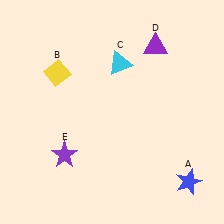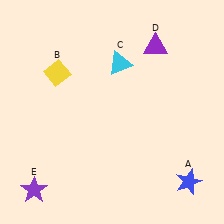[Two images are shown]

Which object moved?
The purple star (E) moved down.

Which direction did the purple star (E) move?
The purple star (E) moved down.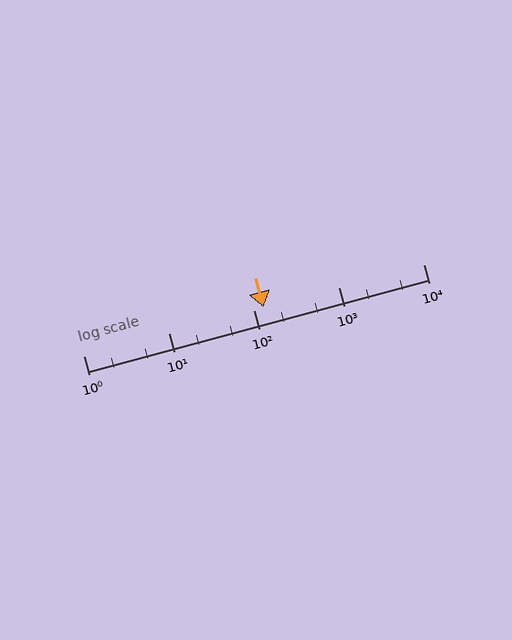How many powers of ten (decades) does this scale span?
The scale spans 4 decades, from 1 to 10000.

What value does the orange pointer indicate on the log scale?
The pointer indicates approximately 130.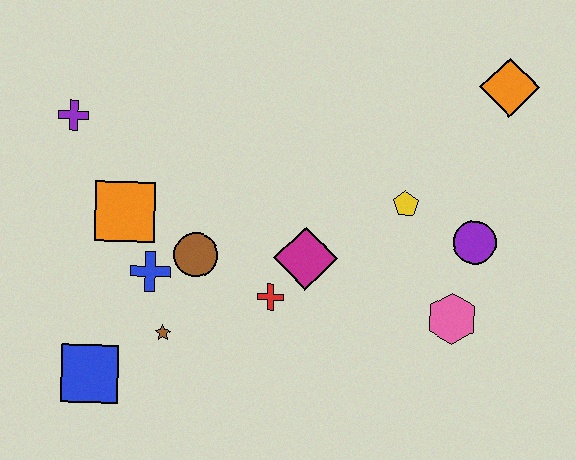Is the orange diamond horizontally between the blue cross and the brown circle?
No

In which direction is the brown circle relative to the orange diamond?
The brown circle is to the left of the orange diamond.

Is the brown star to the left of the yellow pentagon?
Yes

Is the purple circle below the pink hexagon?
No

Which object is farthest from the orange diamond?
The blue square is farthest from the orange diamond.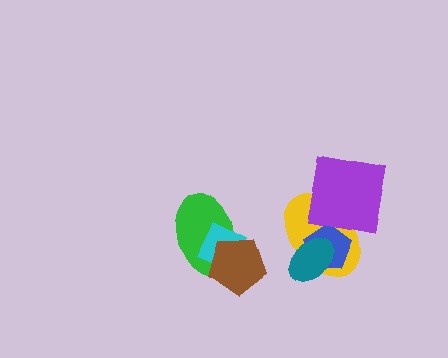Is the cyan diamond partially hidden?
Yes, it is partially covered by another shape.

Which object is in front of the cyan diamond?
The brown pentagon is in front of the cyan diamond.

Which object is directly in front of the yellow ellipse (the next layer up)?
The blue pentagon is directly in front of the yellow ellipse.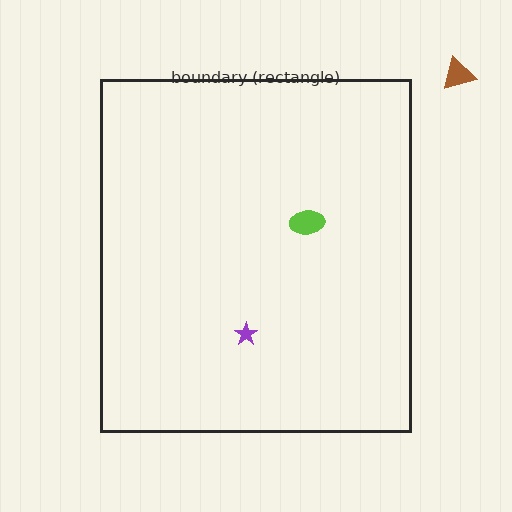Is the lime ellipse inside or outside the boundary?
Inside.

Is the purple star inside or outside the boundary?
Inside.